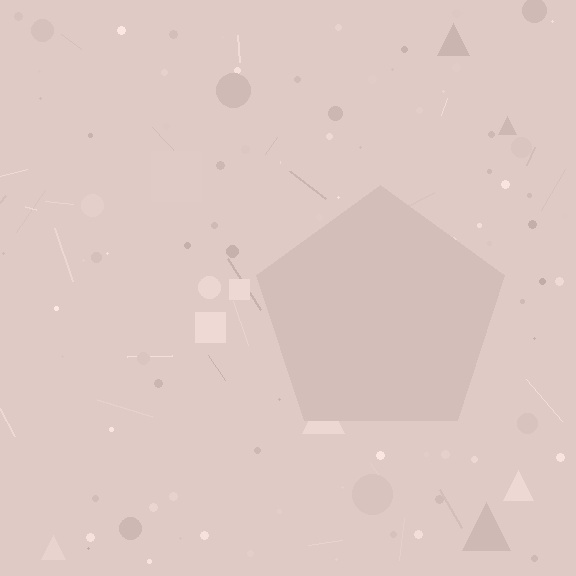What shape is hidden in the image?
A pentagon is hidden in the image.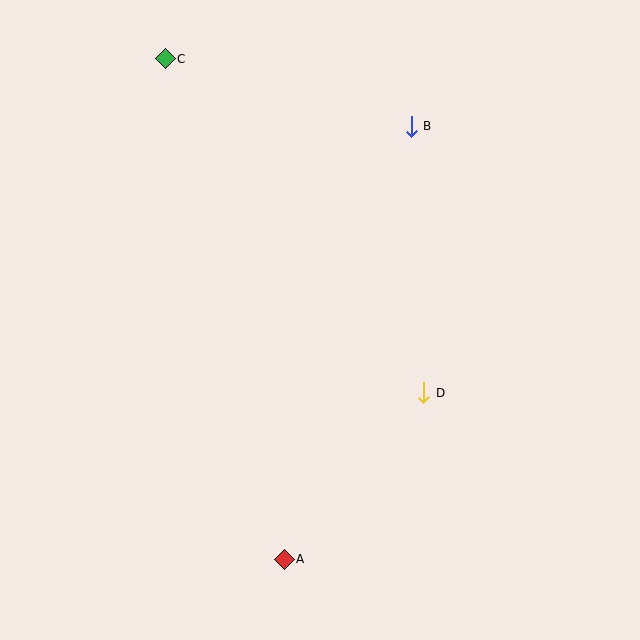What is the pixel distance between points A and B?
The distance between A and B is 451 pixels.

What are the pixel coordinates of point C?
Point C is at (165, 59).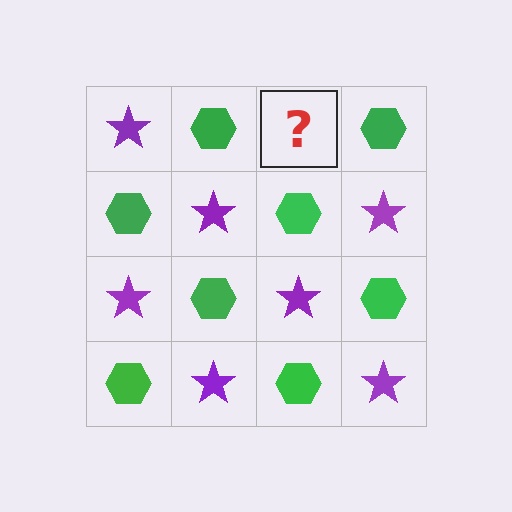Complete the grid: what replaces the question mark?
The question mark should be replaced with a purple star.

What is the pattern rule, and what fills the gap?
The rule is that it alternates purple star and green hexagon in a checkerboard pattern. The gap should be filled with a purple star.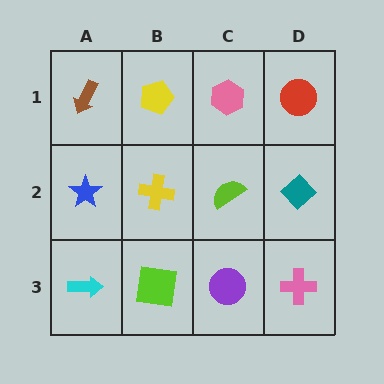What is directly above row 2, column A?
A brown arrow.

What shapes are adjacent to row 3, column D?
A teal diamond (row 2, column D), a purple circle (row 3, column C).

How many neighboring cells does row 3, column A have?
2.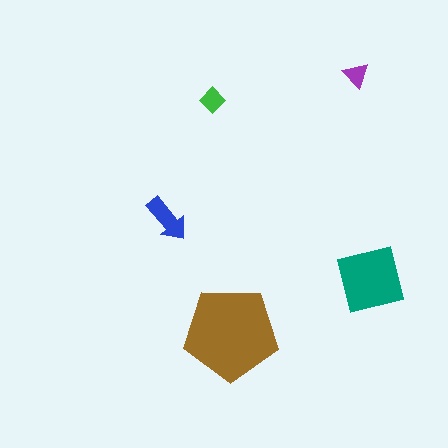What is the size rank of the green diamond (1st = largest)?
4th.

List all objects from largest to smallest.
The brown pentagon, the teal square, the blue arrow, the green diamond, the purple triangle.